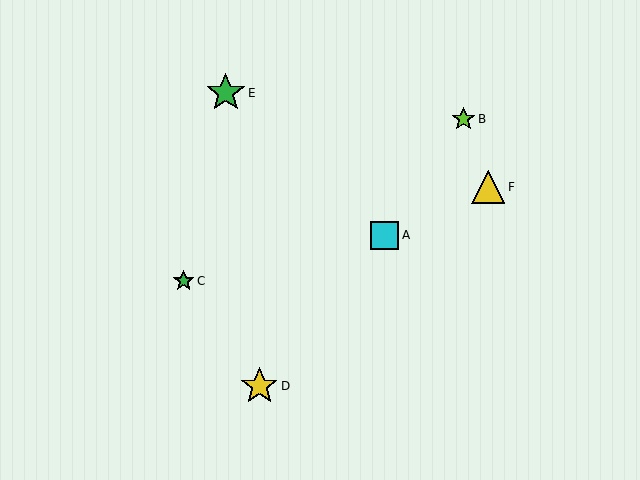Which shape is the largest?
The green star (labeled E) is the largest.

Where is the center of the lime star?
The center of the lime star is at (464, 119).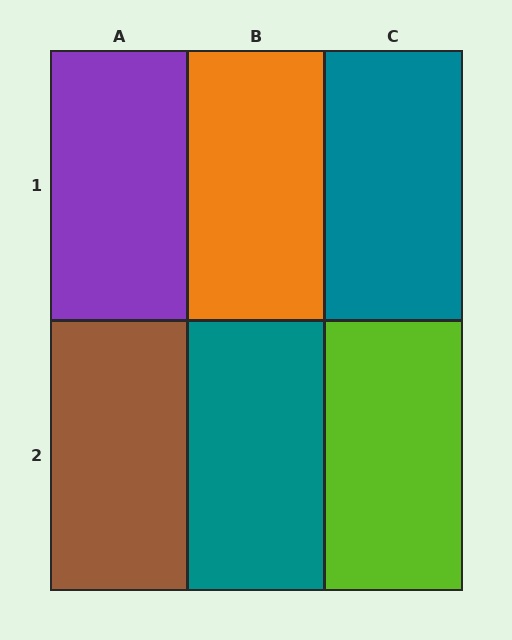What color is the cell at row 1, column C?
Teal.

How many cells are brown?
1 cell is brown.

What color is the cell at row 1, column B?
Orange.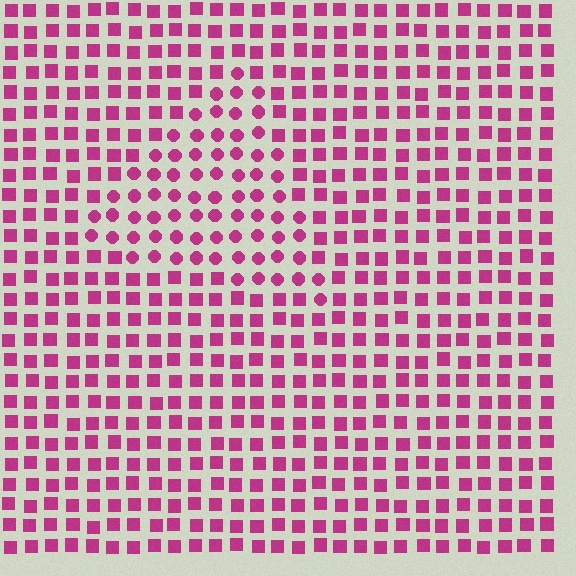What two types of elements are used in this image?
The image uses circles inside the triangle region and squares outside it.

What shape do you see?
I see a triangle.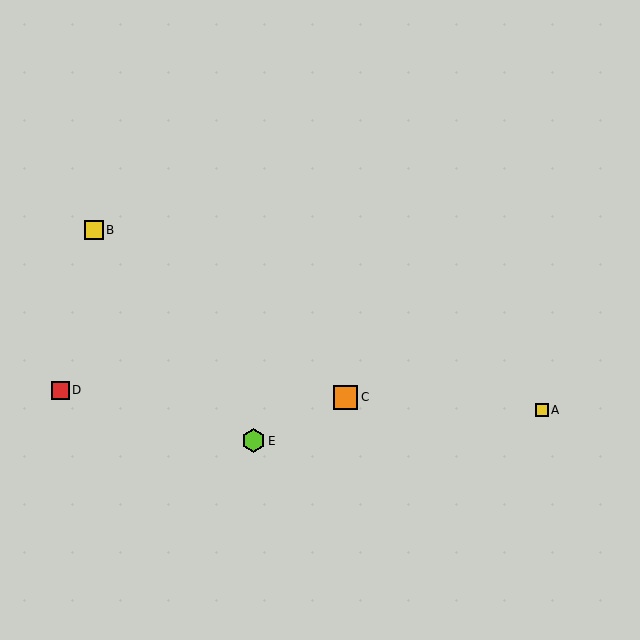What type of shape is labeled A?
Shape A is a yellow square.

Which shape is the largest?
The orange square (labeled C) is the largest.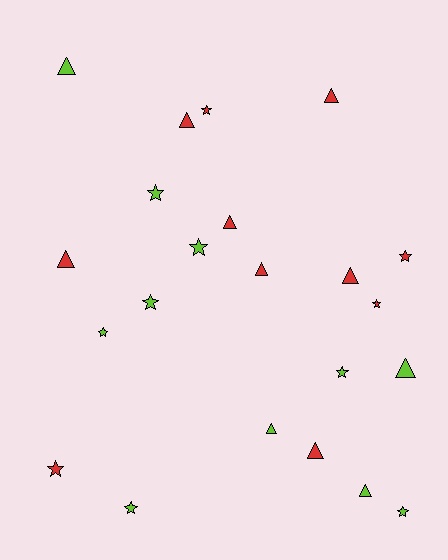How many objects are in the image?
There are 22 objects.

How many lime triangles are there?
There are 4 lime triangles.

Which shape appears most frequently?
Star, with 11 objects.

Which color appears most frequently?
Lime, with 11 objects.